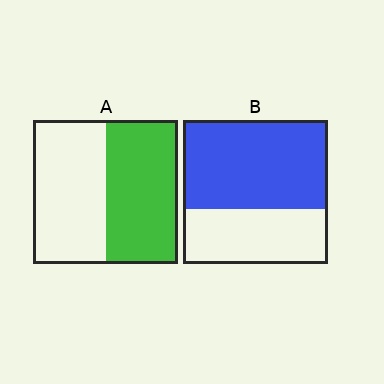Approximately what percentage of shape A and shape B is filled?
A is approximately 50% and B is approximately 60%.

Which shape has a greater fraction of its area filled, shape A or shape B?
Shape B.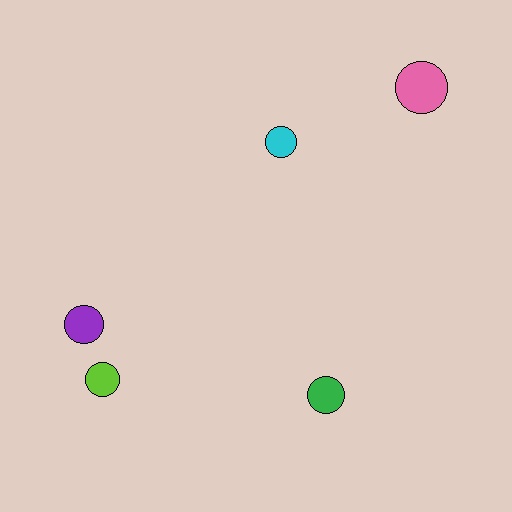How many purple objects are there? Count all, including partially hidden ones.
There is 1 purple object.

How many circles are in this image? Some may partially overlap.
There are 5 circles.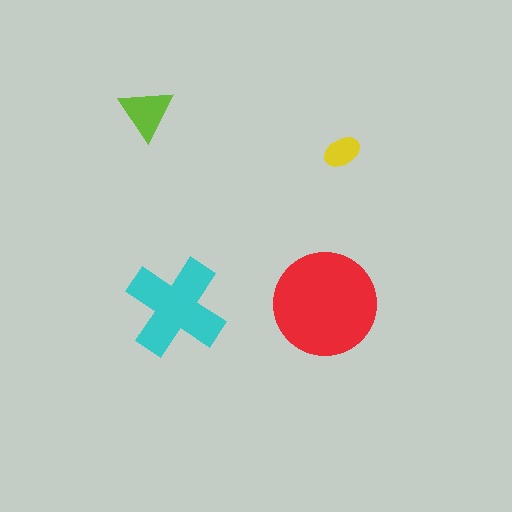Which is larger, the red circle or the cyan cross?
The red circle.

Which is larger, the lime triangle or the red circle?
The red circle.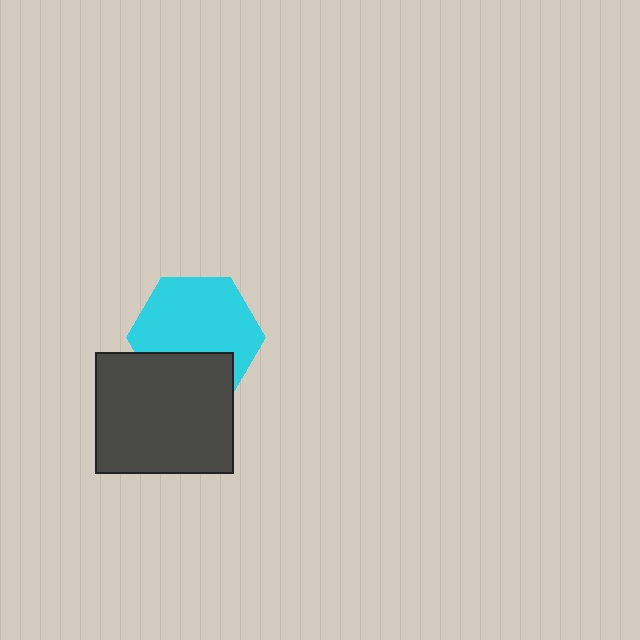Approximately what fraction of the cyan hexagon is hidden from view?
Roughly 31% of the cyan hexagon is hidden behind the dark gray rectangle.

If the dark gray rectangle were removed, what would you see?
You would see the complete cyan hexagon.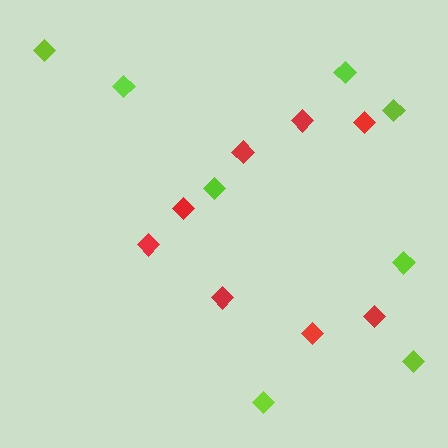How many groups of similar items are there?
There are 2 groups: one group of red diamonds (8) and one group of lime diamonds (8).